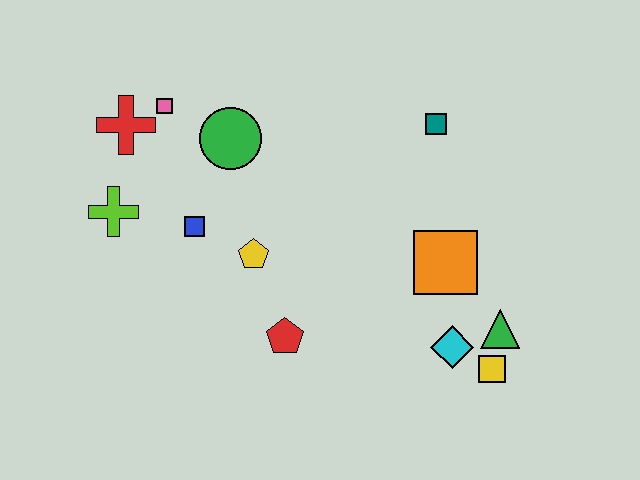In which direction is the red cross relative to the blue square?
The red cross is above the blue square.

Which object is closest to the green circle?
The pink square is closest to the green circle.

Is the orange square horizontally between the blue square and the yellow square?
Yes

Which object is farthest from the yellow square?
The red cross is farthest from the yellow square.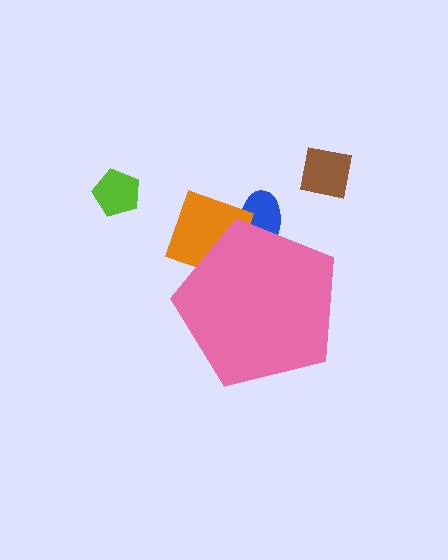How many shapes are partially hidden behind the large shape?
2 shapes are partially hidden.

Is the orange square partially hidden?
Yes, the orange square is partially hidden behind the pink pentagon.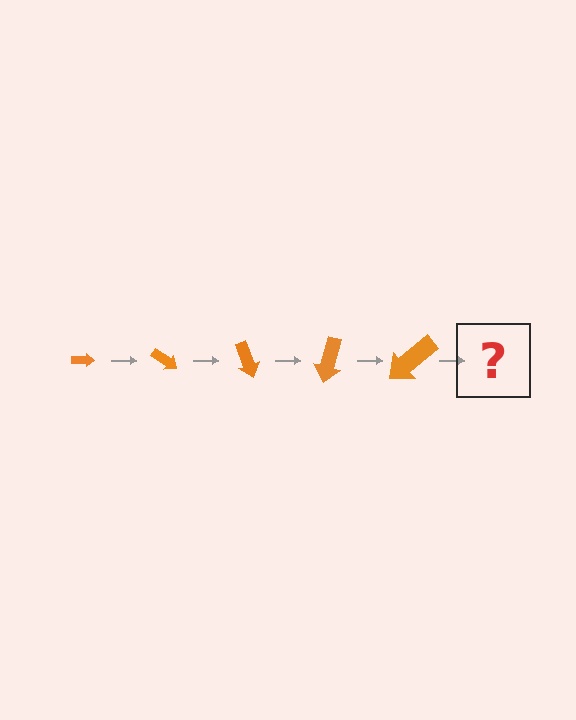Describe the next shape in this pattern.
It should be an arrow, larger than the previous one and rotated 175 degrees from the start.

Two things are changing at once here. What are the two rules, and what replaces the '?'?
The two rules are that the arrow grows larger each step and it rotates 35 degrees each step. The '?' should be an arrow, larger than the previous one and rotated 175 degrees from the start.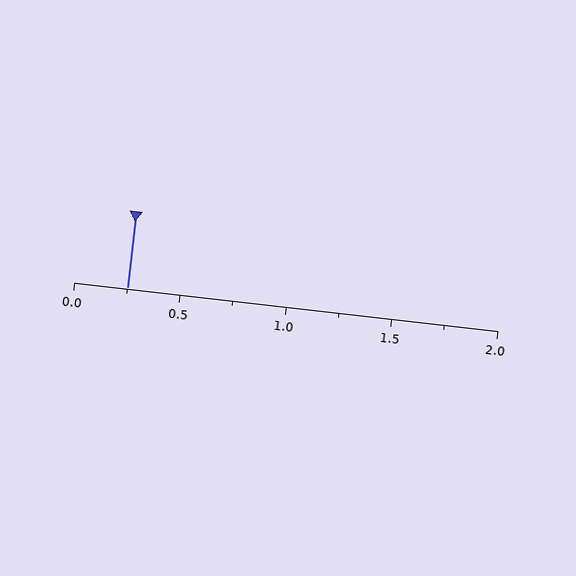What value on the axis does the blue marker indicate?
The marker indicates approximately 0.25.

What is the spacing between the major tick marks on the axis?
The major ticks are spaced 0.5 apart.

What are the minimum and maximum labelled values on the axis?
The axis runs from 0.0 to 2.0.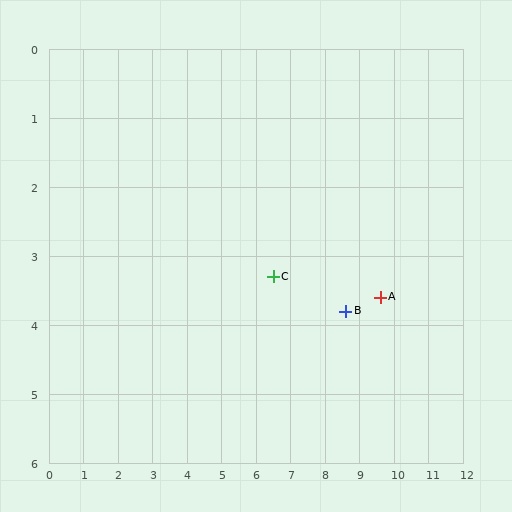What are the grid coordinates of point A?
Point A is at approximately (9.6, 3.6).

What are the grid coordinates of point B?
Point B is at approximately (8.6, 3.8).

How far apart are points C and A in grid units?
Points C and A are about 3.1 grid units apart.